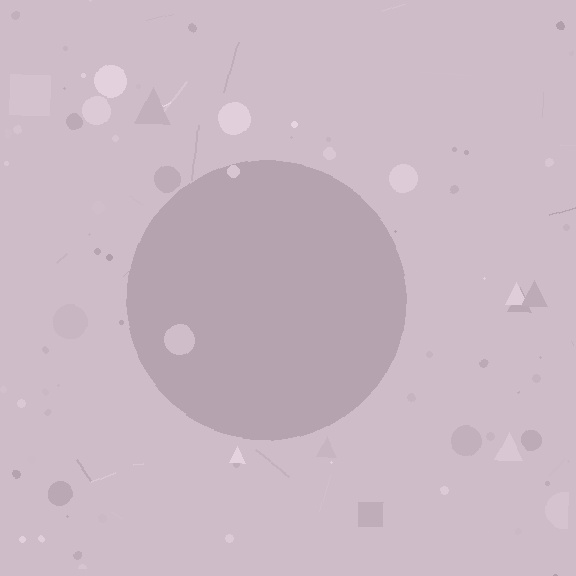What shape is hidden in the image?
A circle is hidden in the image.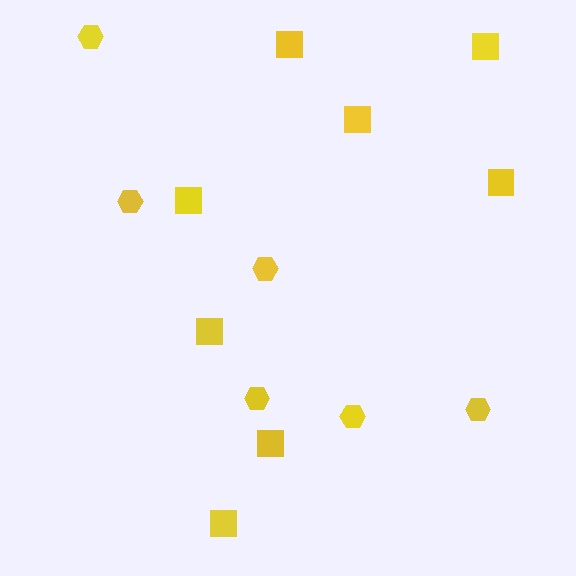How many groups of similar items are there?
There are 2 groups: one group of hexagons (6) and one group of squares (8).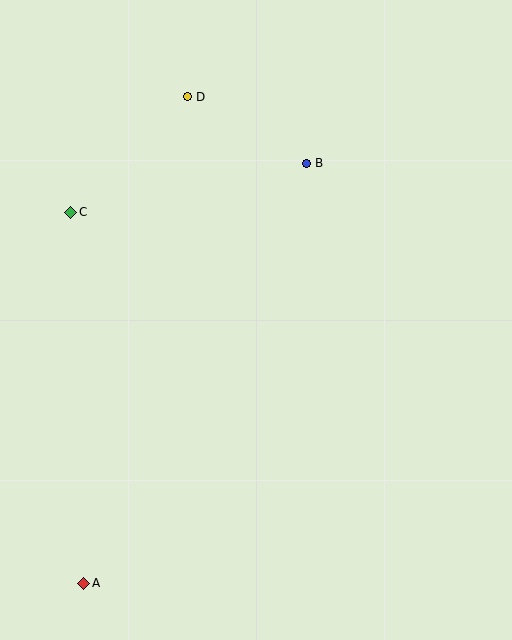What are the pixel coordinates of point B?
Point B is at (307, 163).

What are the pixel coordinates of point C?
Point C is at (71, 212).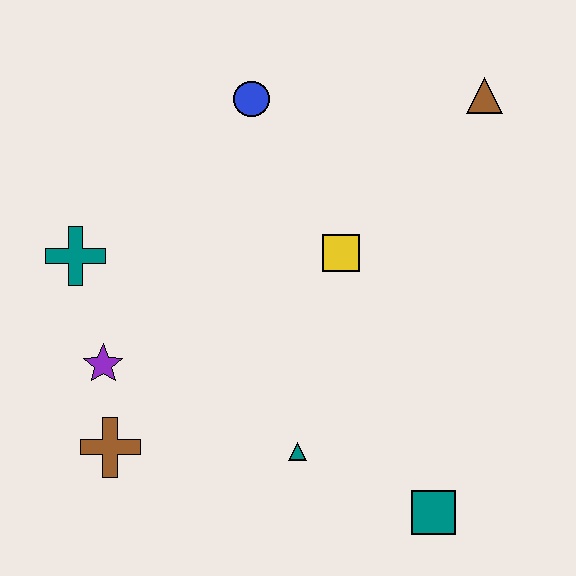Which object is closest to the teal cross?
The purple star is closest to the teal cross.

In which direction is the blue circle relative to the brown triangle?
The blue circle is to the left of the brown triangle.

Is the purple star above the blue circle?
No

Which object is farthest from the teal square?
The blue circle is farthest from the teal square.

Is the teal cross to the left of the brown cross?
Yes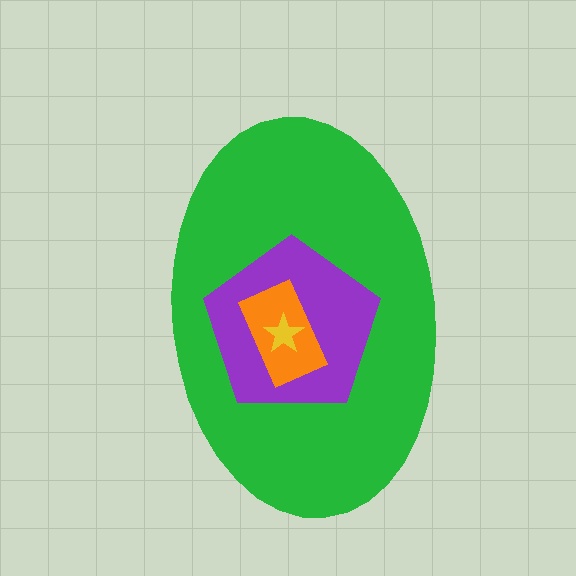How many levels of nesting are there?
4.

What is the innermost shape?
The yellow star.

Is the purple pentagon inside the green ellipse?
Yes.